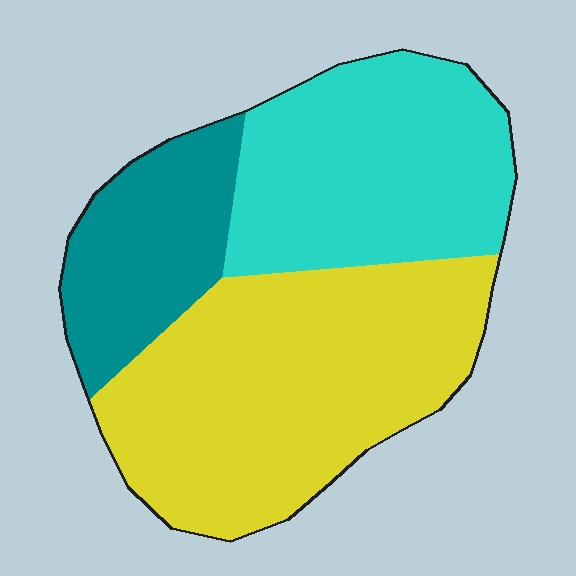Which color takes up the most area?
Yellow, at roughly 45%.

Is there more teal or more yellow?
Yellow.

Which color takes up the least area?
Teal, at roughly 20%.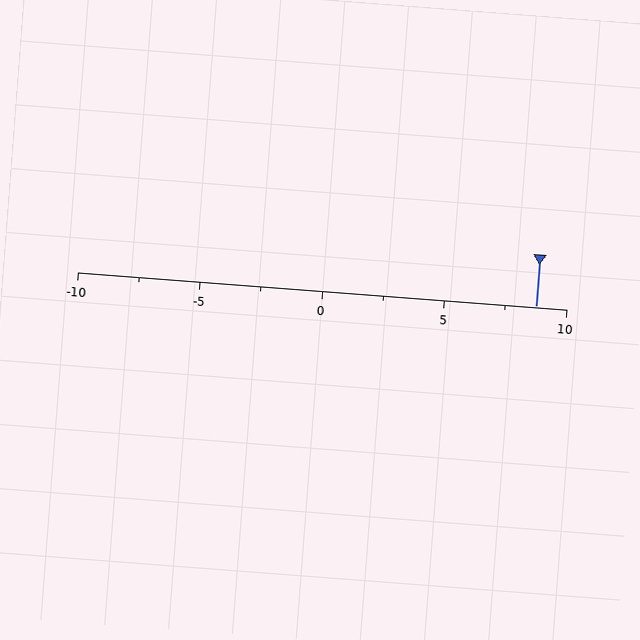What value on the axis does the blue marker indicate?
The marker indicates approximately 8.8.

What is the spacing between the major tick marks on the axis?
The major ticks are spaced 5 apart.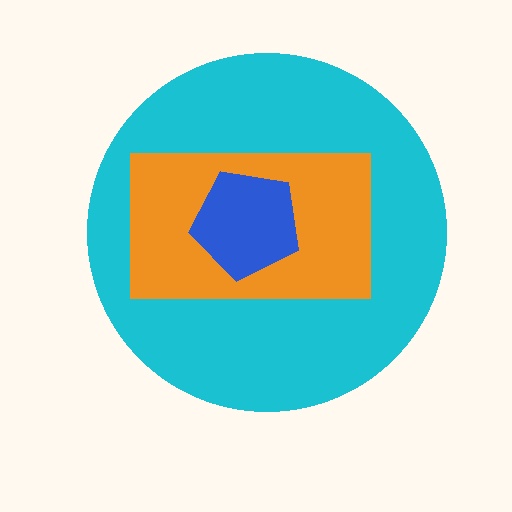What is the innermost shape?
The blue pentagon.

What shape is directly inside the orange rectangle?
The blue pentagon.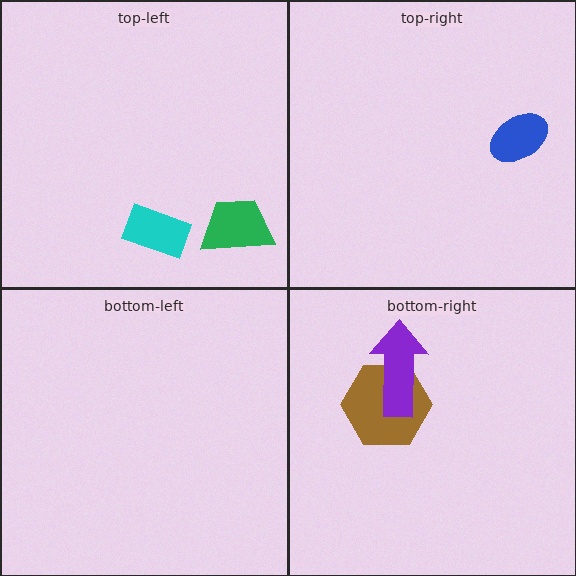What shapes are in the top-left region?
The cyan rectangle, the green trapezoid.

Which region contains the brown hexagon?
The bottom-right region.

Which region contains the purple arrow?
The bottom-right region.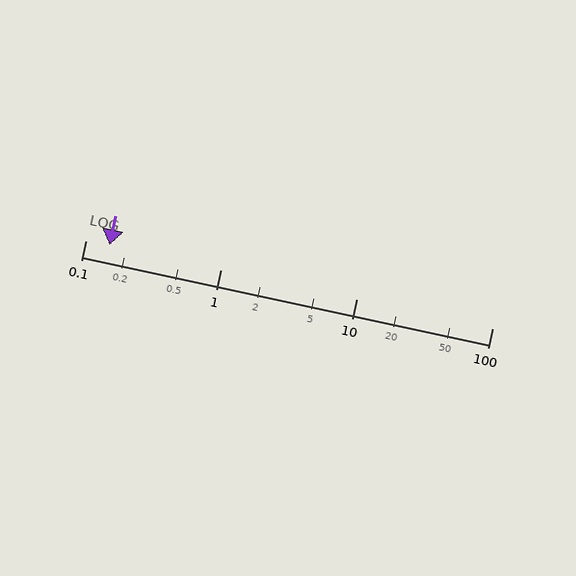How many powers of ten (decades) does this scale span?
The scale spans 3 decades, from 0.1 to 100.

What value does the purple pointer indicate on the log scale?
The pointer indicates approximately 0.15.